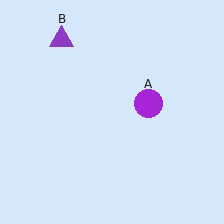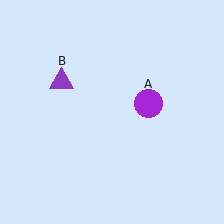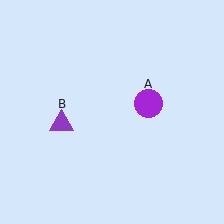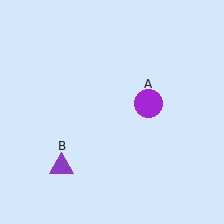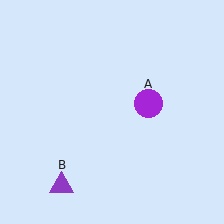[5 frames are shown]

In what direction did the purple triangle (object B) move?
The purple triangle (object B) moved down.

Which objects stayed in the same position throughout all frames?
Purple circle (object A) remained stationary.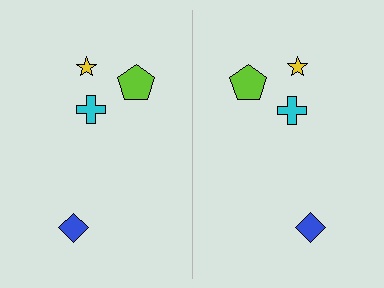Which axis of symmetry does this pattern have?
The pattern has a vertical axis of symmetry running through the center of the image.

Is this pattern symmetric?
Yes, this pattern has bilateral (reflection) symmetry.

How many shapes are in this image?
There are 8 shapes in this image.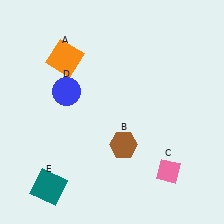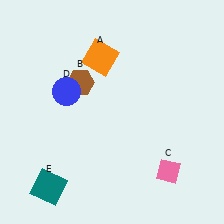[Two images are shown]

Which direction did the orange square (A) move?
The orange square (A) moved right.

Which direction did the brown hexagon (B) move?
The brown hexagon (B) moved up.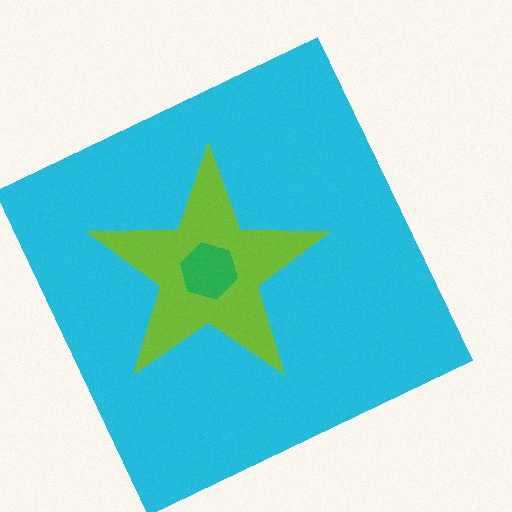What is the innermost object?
The green hexagon.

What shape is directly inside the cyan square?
The lime star.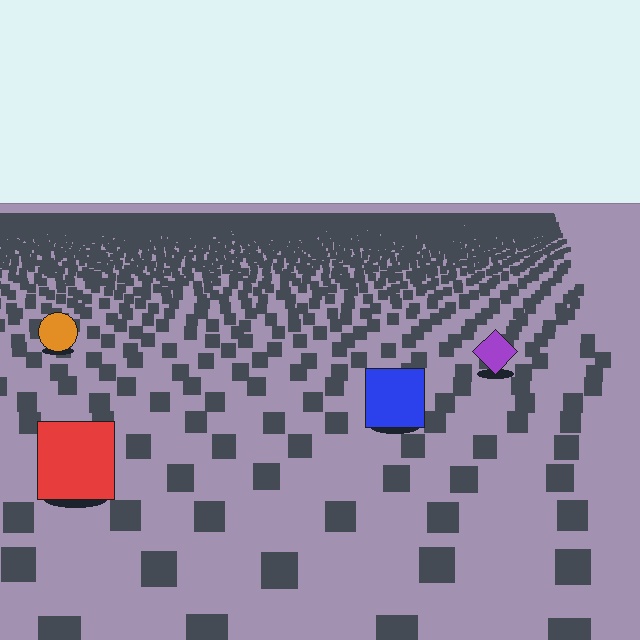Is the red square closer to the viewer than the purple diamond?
Yes. The red square is closer — you can tell from the texture gradient: the ground texture is coarser near it.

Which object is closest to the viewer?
The red square is closest. The texture marks near it are larger and more spread out.